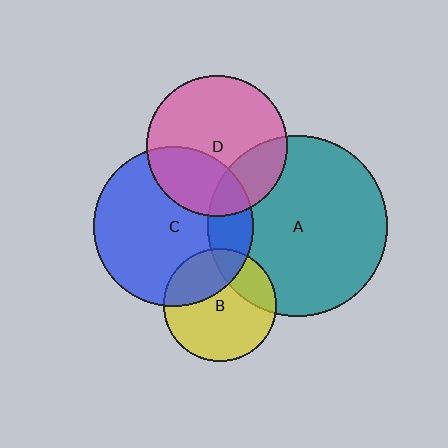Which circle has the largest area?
Circle A (teal).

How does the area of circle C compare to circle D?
Approximately 1.3 times.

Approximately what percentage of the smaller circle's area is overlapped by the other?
Approximately 25%.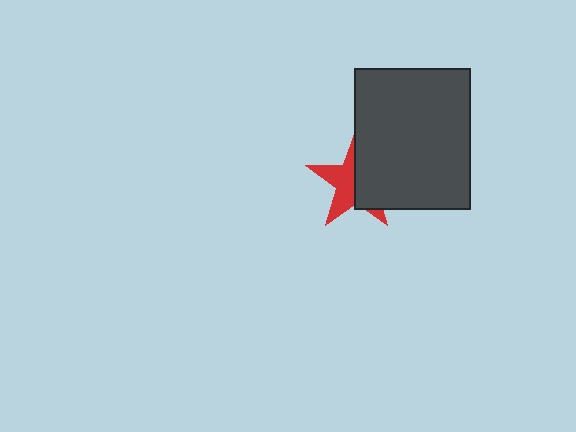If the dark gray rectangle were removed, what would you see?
You would see the complete red star.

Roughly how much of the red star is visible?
About half of it is visible (roughly 48%).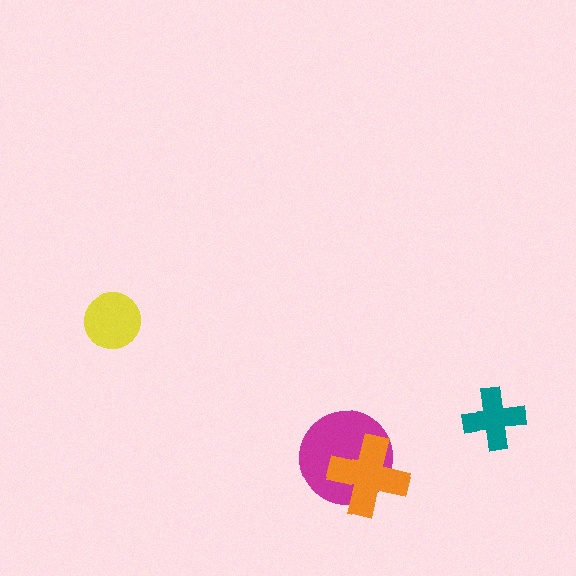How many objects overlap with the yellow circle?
0 objects overlap with the yellow circle.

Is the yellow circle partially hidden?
No, no other shape covers it.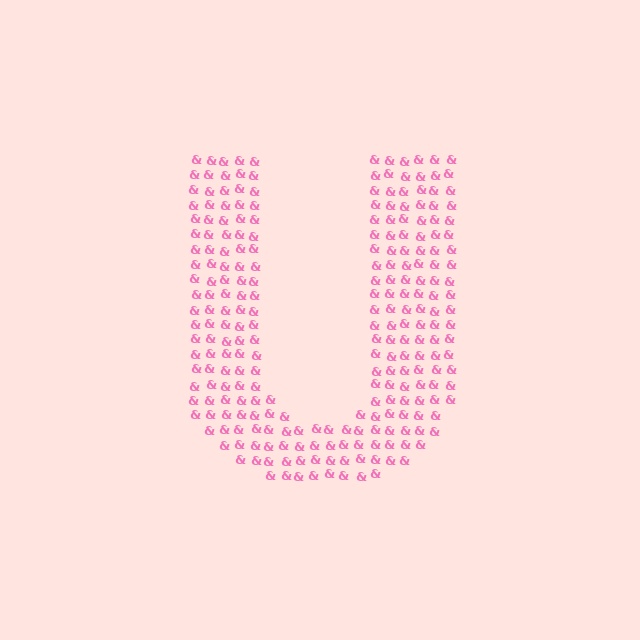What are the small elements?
The small elements are ampersands.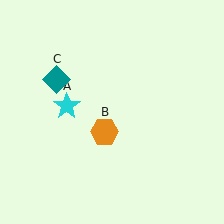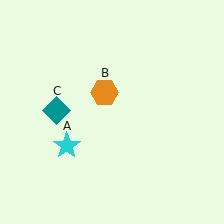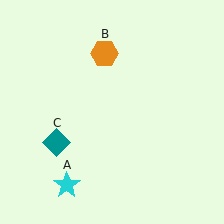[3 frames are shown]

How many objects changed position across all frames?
3 objects changed position: cyan star (object A), orange hexagon (object B), teal diamond (object C).